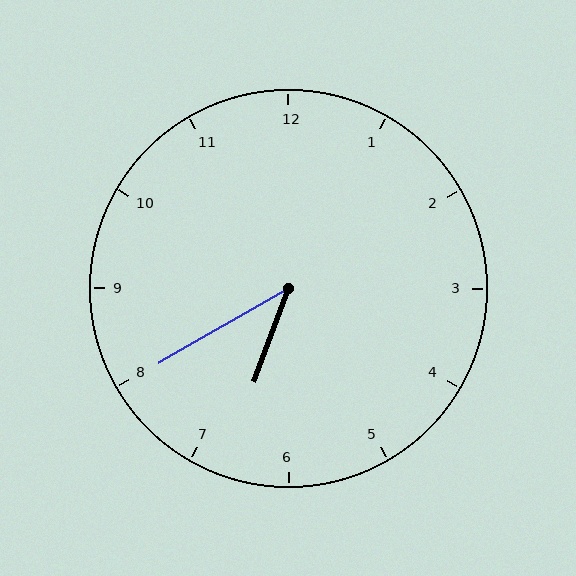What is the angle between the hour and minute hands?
Approximately 40 degrees.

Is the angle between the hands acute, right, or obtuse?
It is acute.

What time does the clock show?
6:40.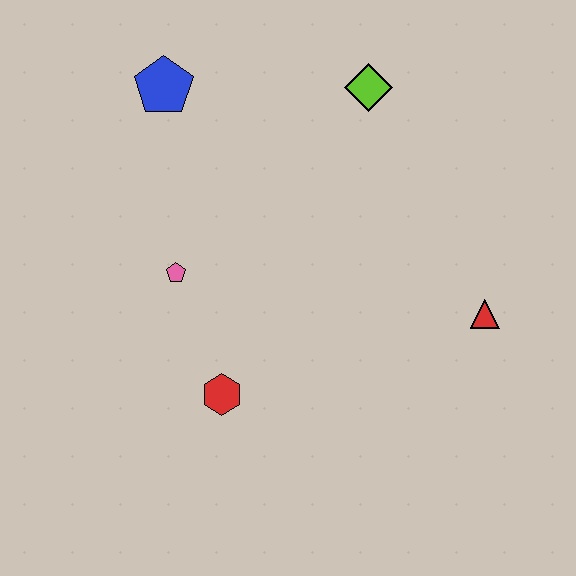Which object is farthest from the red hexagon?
The lime diamond is farthest from the red hexagon.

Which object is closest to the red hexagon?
The pink pentagon is closest to the red hexagon.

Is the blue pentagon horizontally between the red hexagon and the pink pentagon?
No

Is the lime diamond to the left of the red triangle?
Yes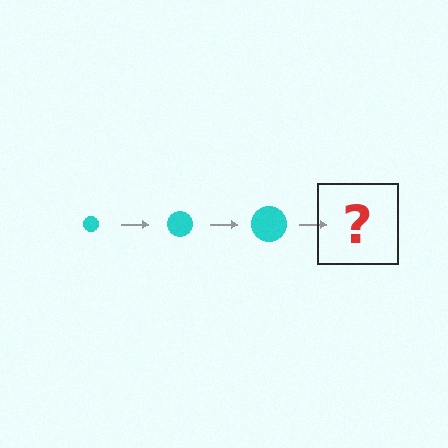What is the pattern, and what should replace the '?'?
The pattern is that the circle gets progressively larger each step. The '?' should be a cyan circle, larger than the previous one.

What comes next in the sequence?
The next element should be a cyan circle, larger than the previous one.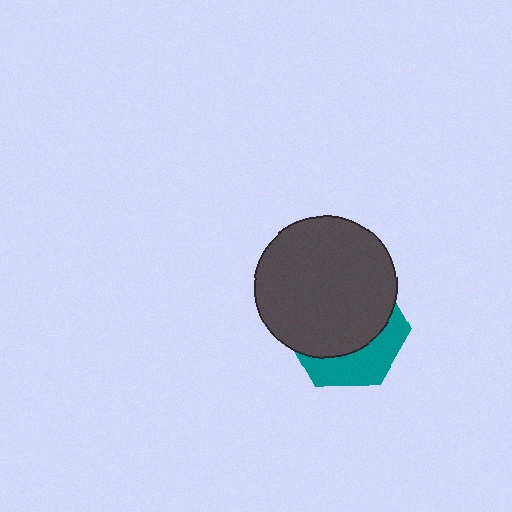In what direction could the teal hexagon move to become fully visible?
The teal hexagon could move down. That would shift it out from behind the dark gray circle entirely.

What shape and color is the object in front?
The object in front is a dark gray circle.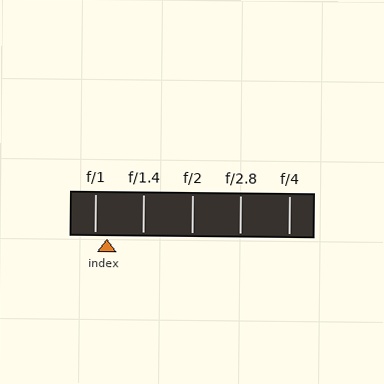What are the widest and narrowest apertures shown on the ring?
The widest aperture shown is f/1 and the narrowest is f/4.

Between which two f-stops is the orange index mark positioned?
The index mark is between f/1 and f/1.4.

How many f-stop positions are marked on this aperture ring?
There are 5 f-stop positions marked.